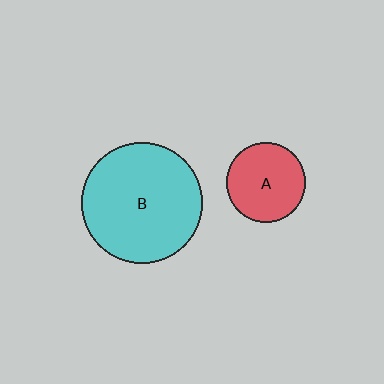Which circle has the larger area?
Circle B (cyan).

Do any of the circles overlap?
No, none of the circles overlap.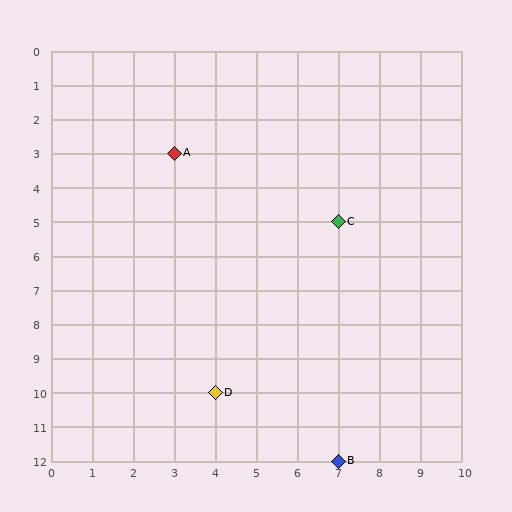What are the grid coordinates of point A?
Point A is at grid coordinates (3, 3).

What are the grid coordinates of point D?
Point D is at grid coordinates (4, 10).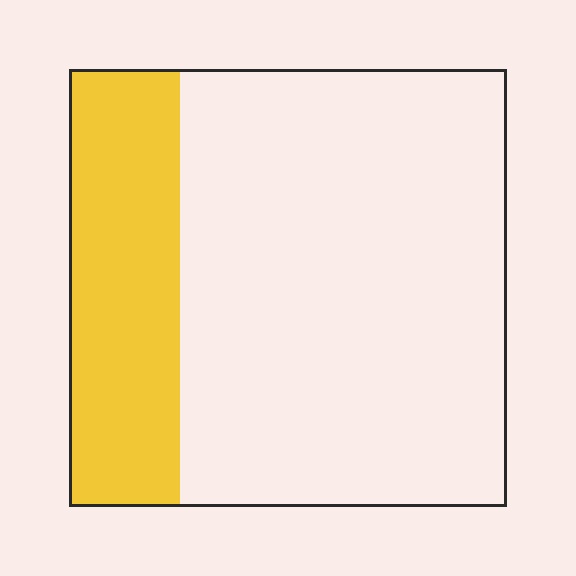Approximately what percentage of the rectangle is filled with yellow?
Approximately 25%.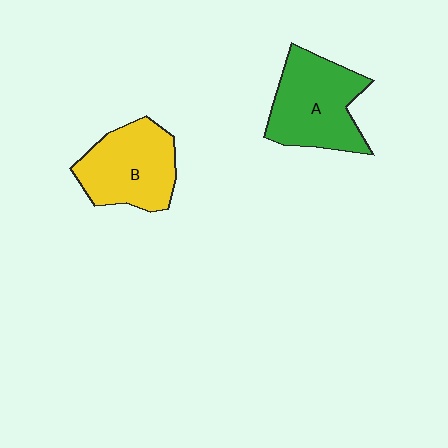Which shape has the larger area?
Shape A (green).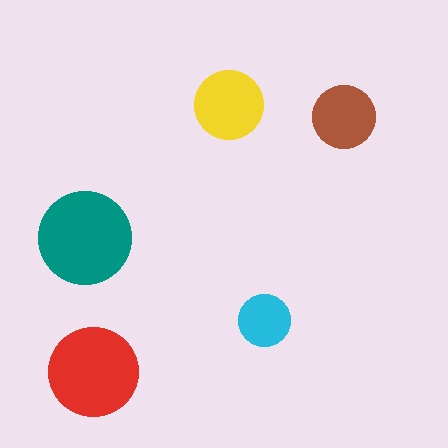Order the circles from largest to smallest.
the teal one, the red one, the yellow one, the brown one, the cyan one.